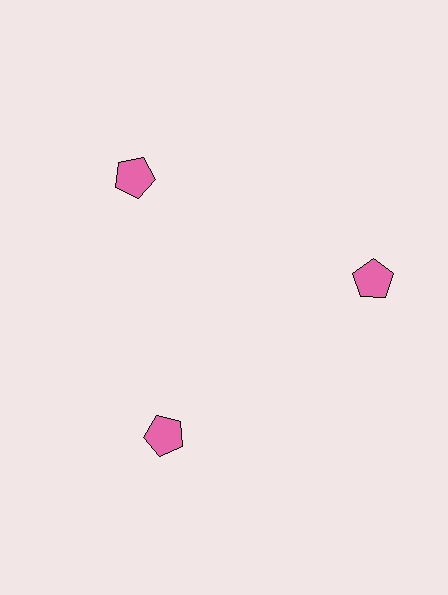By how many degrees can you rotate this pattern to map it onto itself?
The pattern maps onto itself every 120 degrees of rotation.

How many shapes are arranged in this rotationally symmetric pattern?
There are 3 shapes, arranged in 3 groups of 1.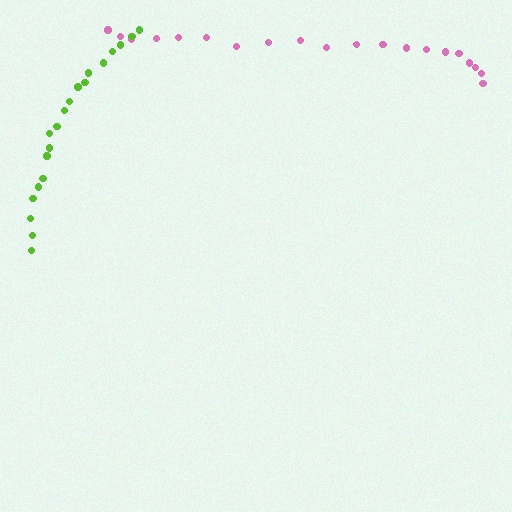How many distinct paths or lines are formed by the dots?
There are 2 distinct paths.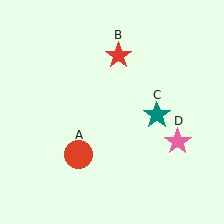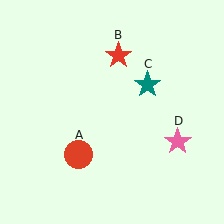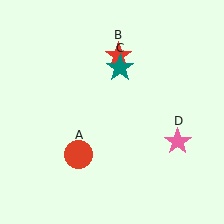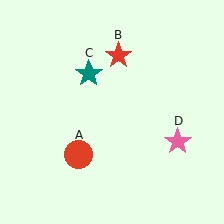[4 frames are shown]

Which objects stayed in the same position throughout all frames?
Red circle (object A) and red star (object B) and pink star (object D) remained stationary.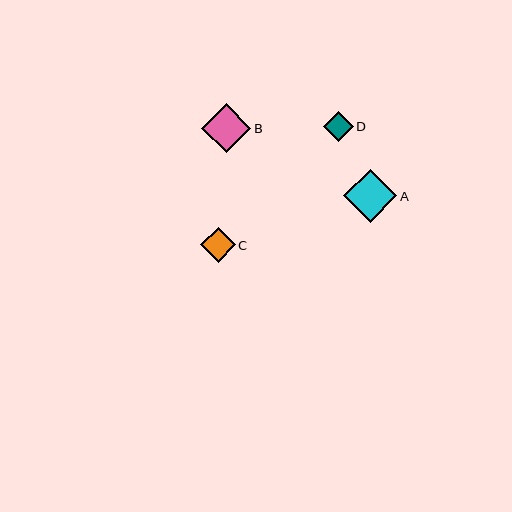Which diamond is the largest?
Diamond A is the largest with a size of approximately 53 pixels.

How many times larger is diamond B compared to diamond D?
Diamond B is approximately 1.6 times the size of diamond D.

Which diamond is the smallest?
Diamond D is the smallest with a size of approximately 30 pixels.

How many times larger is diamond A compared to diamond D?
Diamond A is approximately 1.8 times the size of diamond D.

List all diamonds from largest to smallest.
From largest to smallest: A, B, C, D.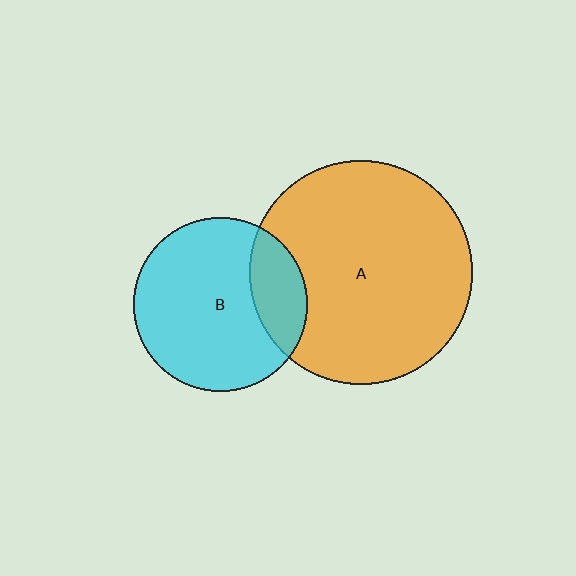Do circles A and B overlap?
Yes.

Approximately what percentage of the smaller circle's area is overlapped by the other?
Approximately 20%.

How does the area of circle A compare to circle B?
Approximately 1.6 times.